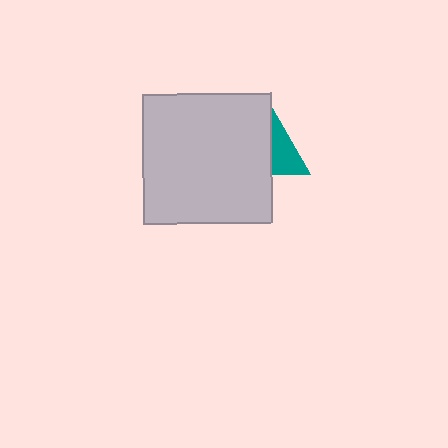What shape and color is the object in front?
The object in front is a light gray square.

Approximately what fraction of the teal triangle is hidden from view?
Roughly 66% of the teal triangle is hidden behind the light gray square.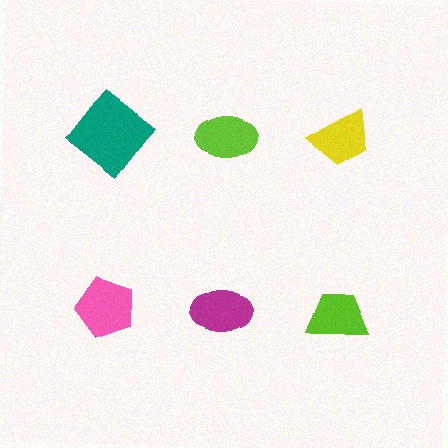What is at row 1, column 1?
A teal diamond.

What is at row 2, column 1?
A pink pentagon.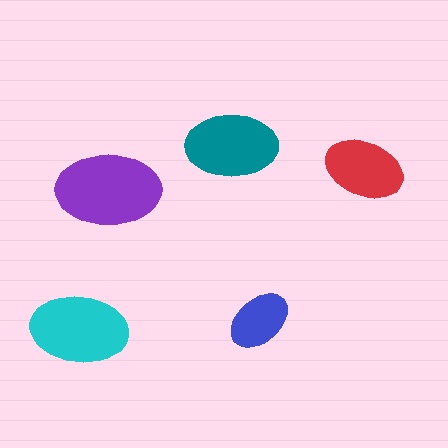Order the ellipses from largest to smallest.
the purple one, the cyan one, the teal one, the red one, the blue one.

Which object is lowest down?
The cyan ellipse is bottommost.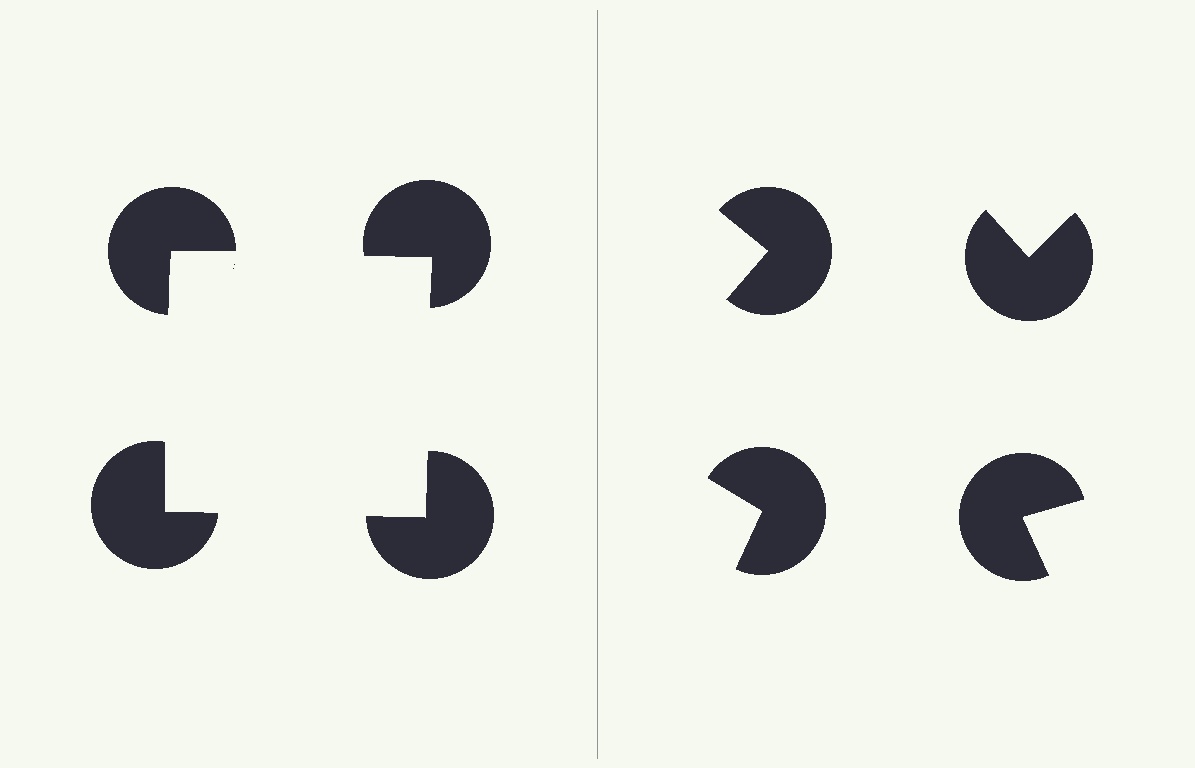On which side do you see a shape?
An illusory square appears on the left side. On the right side the wedge cuts are rotated, so no coherent shape forms.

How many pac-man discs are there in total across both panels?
8 — 4 on each side.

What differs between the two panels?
The pac-man discs are positioned identically on both sides; only the wedge orientations differ. On the left they align to a square; on the right they are misaligned.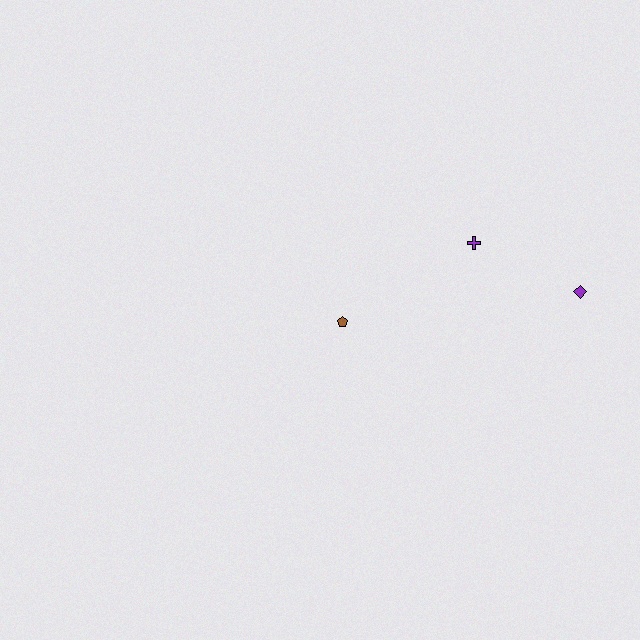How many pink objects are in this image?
There are no pink objects.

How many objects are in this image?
There are 3 objects.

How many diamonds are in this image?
There is 1 diamond.